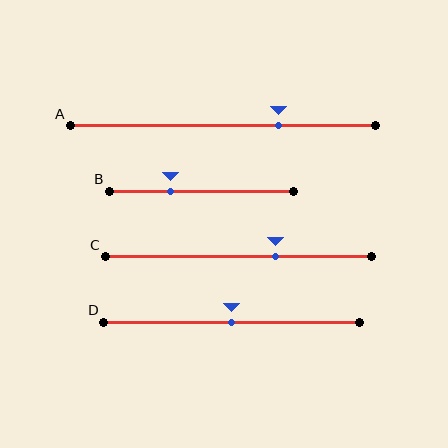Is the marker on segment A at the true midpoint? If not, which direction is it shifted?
No, the marker on segment A is shifted to the right by about 18% of the segment length.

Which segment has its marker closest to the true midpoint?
Segment D has its marker closest to the true midpoint.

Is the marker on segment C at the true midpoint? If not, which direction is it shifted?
No, the marker on segment C is shifted to the right by about 14% of the segment length.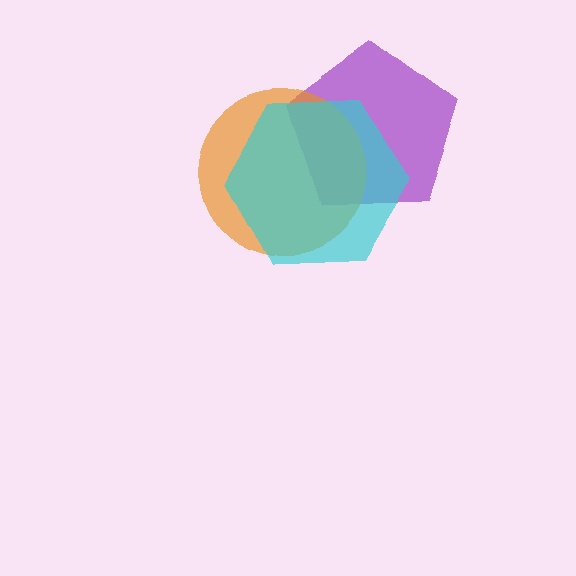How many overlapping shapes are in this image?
There are 3 overlapping shapes in the image.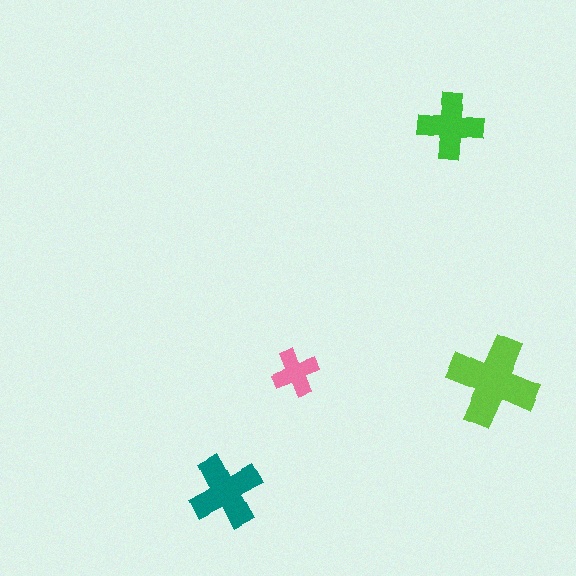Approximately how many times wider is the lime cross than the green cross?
About 1.5 times wider.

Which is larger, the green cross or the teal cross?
The teal one.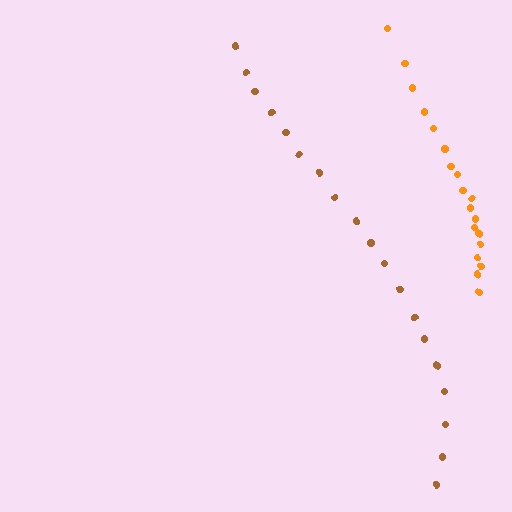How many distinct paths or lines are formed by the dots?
There are 2 distinct paths.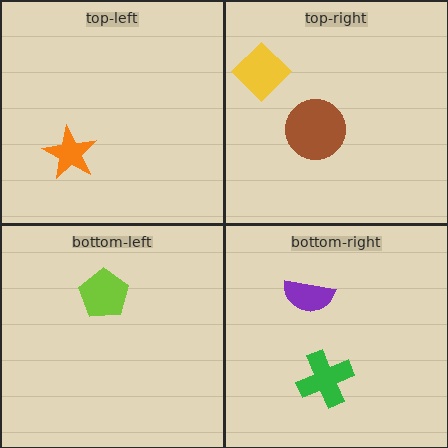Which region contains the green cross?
The bottom-right region.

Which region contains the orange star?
The top-left region.